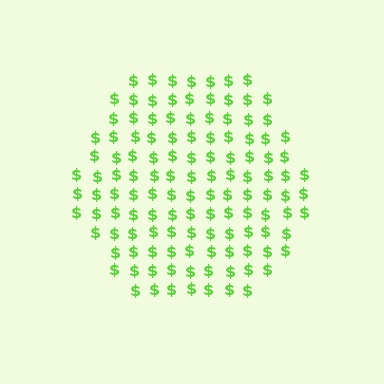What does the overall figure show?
The overall figure shows a hexagon.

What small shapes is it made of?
It is made of small dollar signs.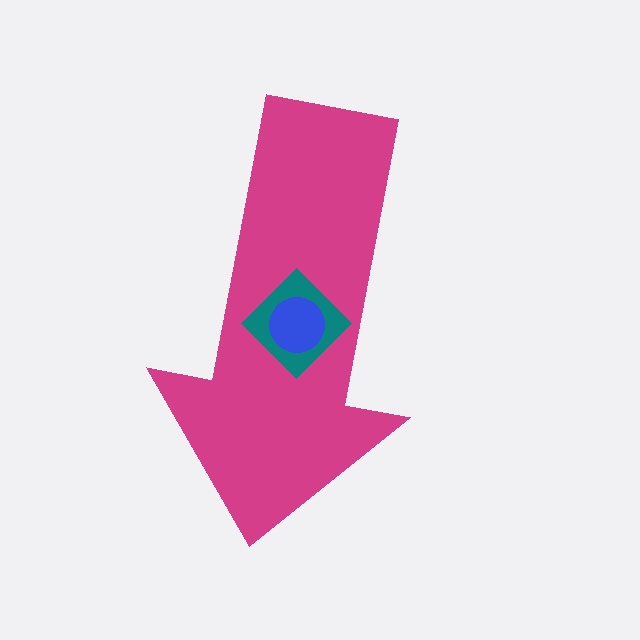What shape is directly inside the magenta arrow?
The teal diamond.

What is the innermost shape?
The blue circle.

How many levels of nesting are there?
3.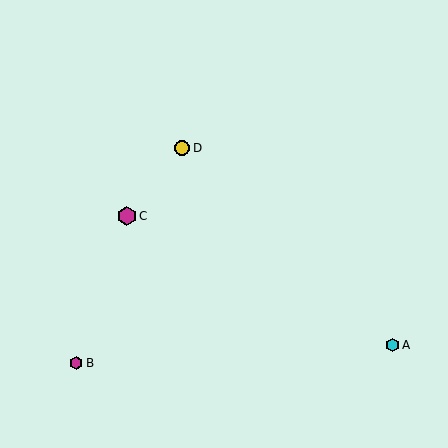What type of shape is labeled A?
Shape A is a cyan hexagon.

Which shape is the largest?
The magenta hexagon (labeled C) is the largest.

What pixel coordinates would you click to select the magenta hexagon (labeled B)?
Click at (76, 363) to select the magenta hexagon B.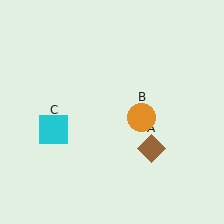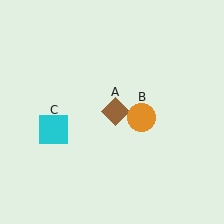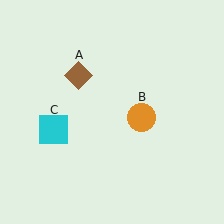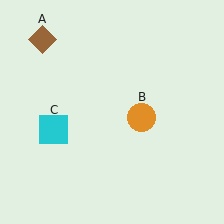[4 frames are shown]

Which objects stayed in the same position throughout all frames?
Orange circle (object B) and cyan square (object C) remained stationary.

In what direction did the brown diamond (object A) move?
The brown diamond (object A) moved up and to the left.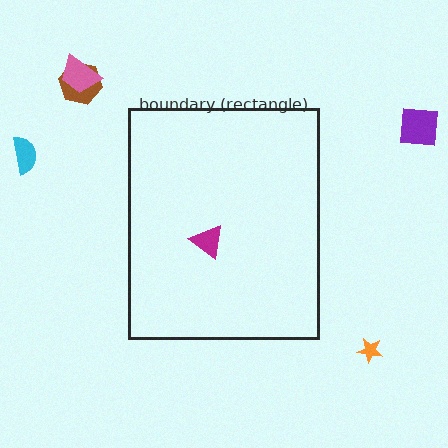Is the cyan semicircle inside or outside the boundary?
Outside.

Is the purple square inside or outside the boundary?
Outside.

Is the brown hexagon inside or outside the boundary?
Outside.